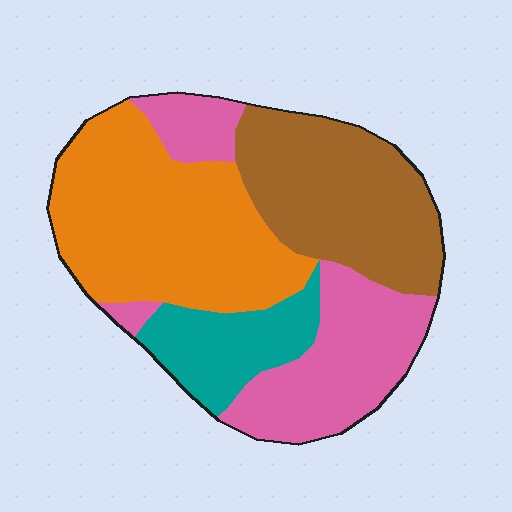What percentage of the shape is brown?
Brown takes up about one quarter (1/4) of the shape.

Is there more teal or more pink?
Pink.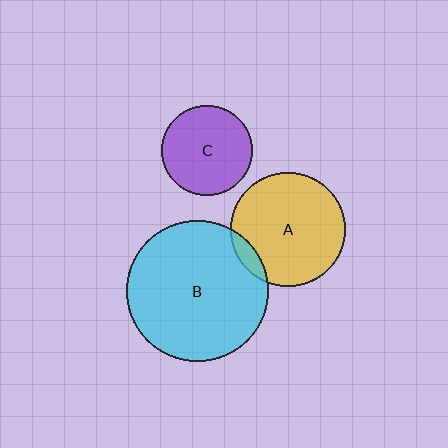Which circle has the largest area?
Circle B (cyan).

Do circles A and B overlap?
Yes.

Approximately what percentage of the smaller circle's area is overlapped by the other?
Approximately 10%.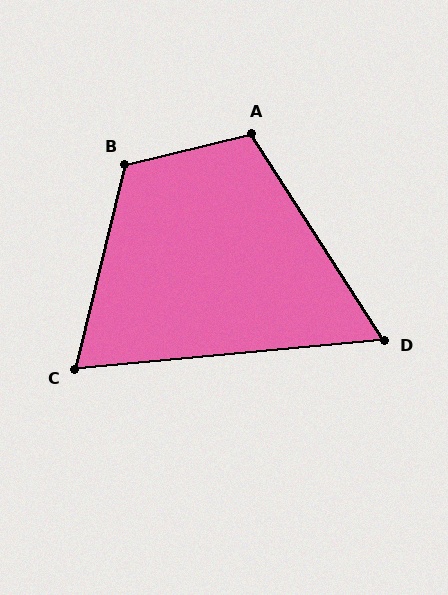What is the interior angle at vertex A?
Approximately 109 degrees (obtuse).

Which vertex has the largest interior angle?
B, at approximately 117 degrees.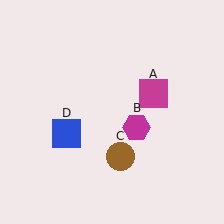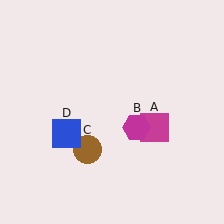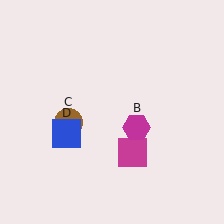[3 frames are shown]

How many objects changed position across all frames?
2 objects changed position: magenta square (object A), brown circle (object C).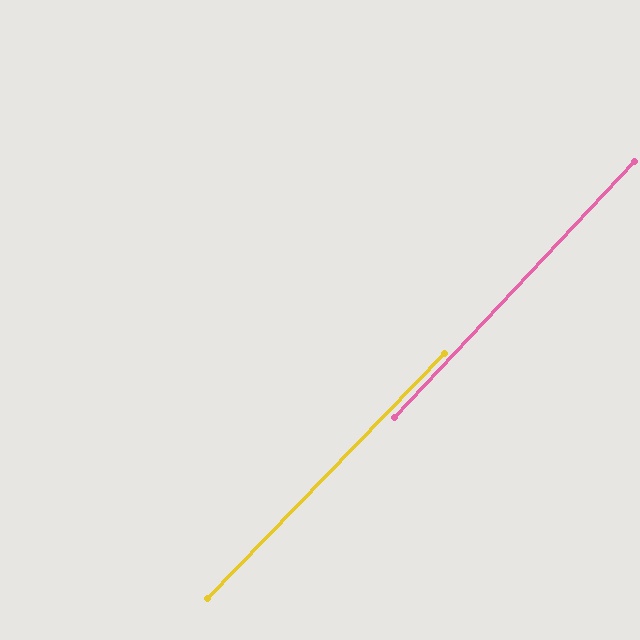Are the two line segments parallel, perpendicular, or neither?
Parallel — their directions differ by only 0.9°.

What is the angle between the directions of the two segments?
Approximately 1 degree.